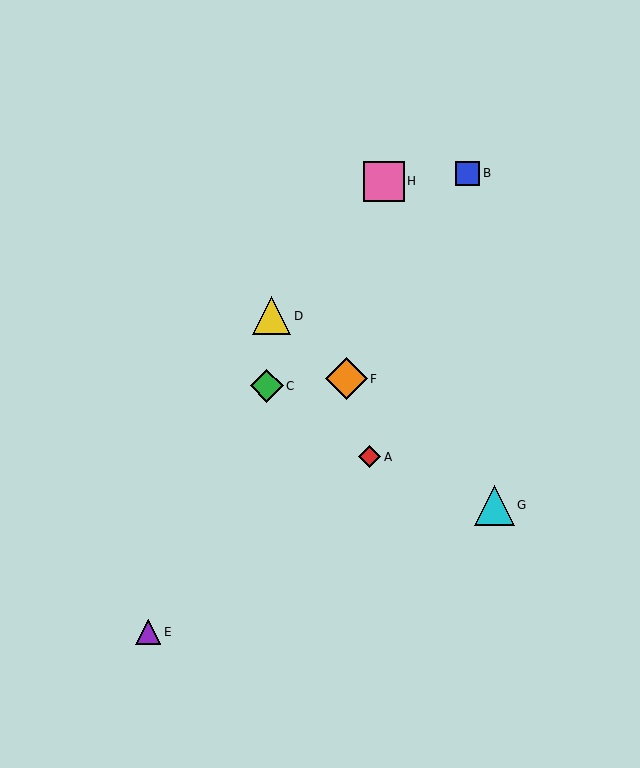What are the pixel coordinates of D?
Object D is at (272, 316).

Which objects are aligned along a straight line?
Objects D, F, G are aligned along a straight line.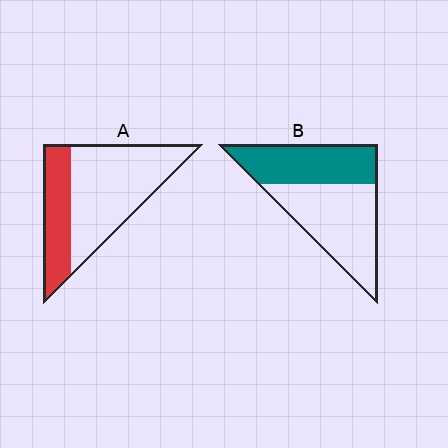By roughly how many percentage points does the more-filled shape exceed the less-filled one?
By roughly 10 percentage points (B over A).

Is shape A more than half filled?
No.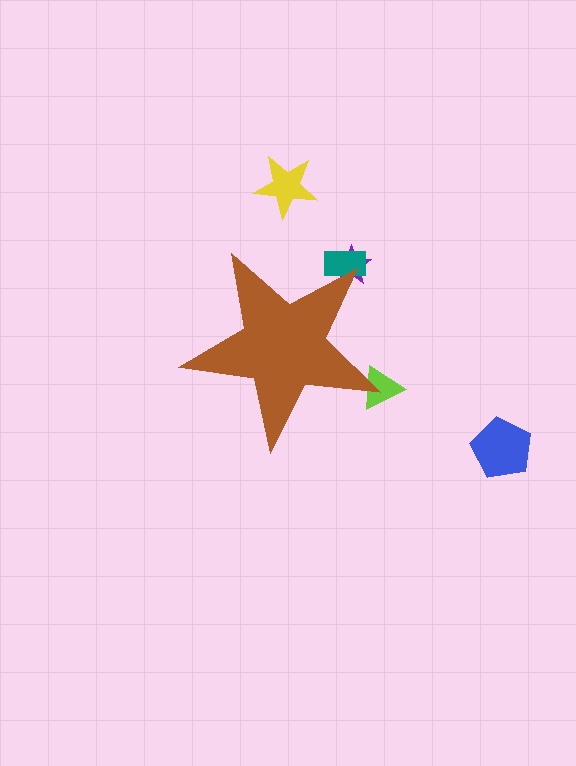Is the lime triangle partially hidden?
Yes, the lime triangle is partially hidden behind the brown star.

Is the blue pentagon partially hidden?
No, the blue pentagon is fully visible.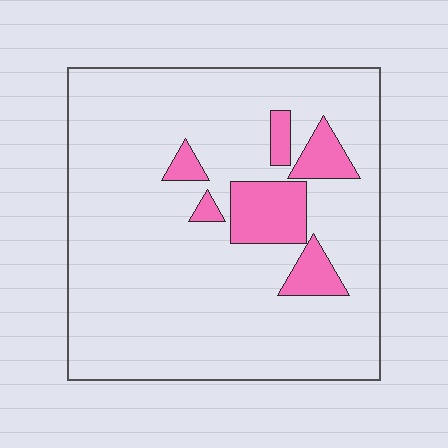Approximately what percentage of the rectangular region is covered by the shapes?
Approximately 15%.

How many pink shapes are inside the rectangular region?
6.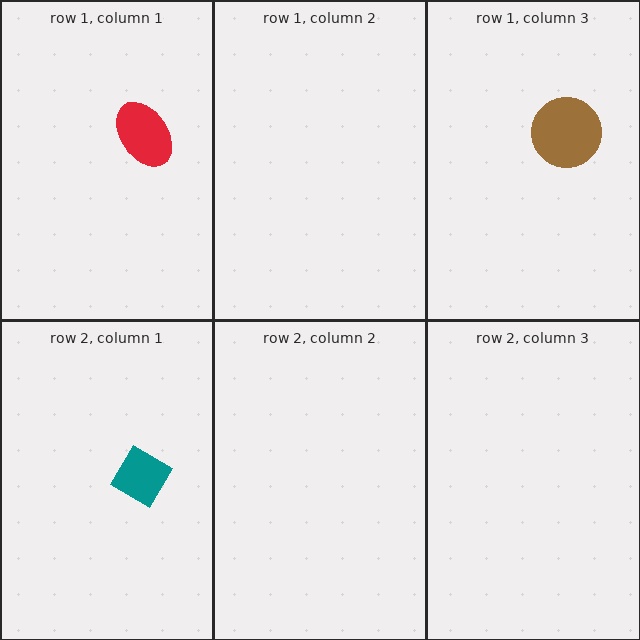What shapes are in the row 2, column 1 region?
The teal diamond.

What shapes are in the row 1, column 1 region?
The red ellipse.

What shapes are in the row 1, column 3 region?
The brown circle.